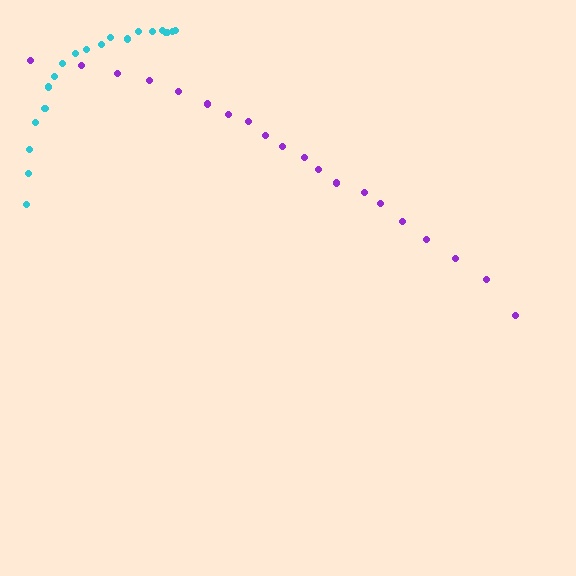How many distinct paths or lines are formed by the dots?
There are 2 distinct paths.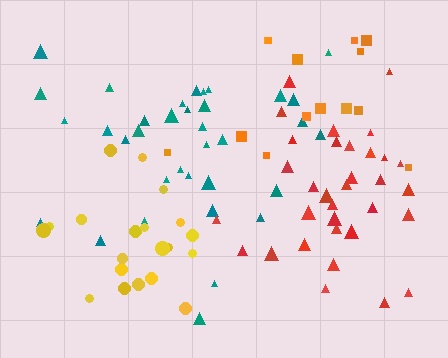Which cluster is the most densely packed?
Yellow.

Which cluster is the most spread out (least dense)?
Orange.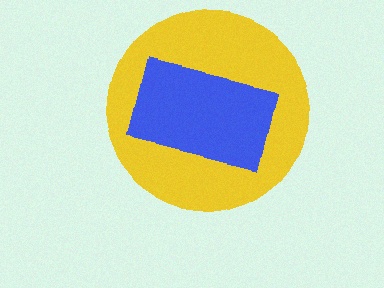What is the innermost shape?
The blue rectangle.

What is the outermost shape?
The yellow circle.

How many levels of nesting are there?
2.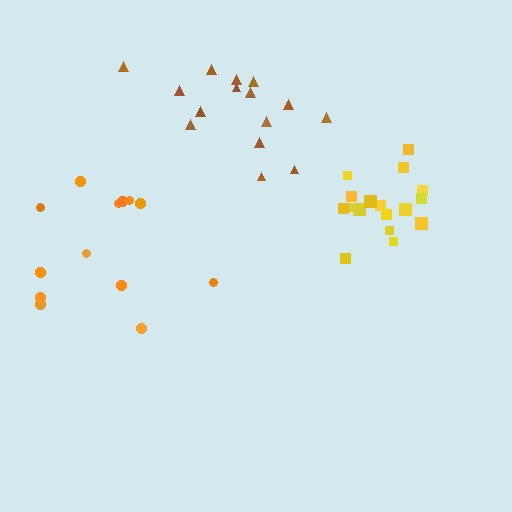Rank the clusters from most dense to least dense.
yellow, brown, orange.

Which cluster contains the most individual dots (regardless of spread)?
Yellow (17).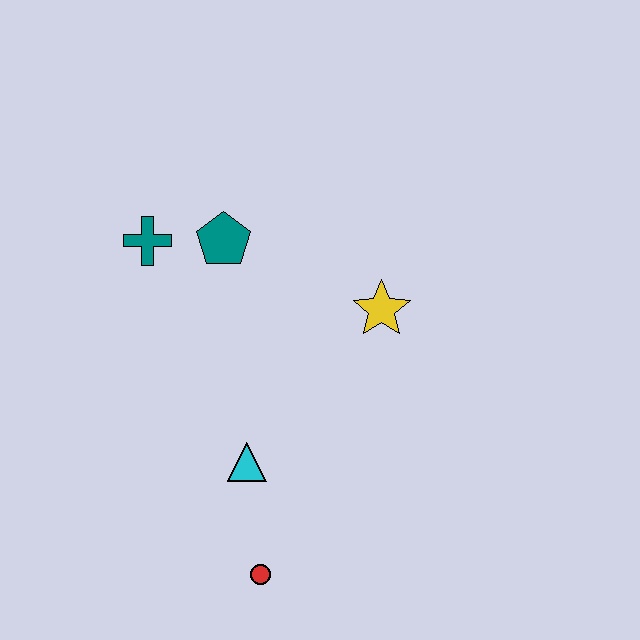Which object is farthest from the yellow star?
The red circle is farthest from the yellow star.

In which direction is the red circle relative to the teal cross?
The red circle is below the teal cross.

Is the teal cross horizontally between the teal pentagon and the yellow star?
No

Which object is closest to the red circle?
The cyan triangle is closest to the red circle.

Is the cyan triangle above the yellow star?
No